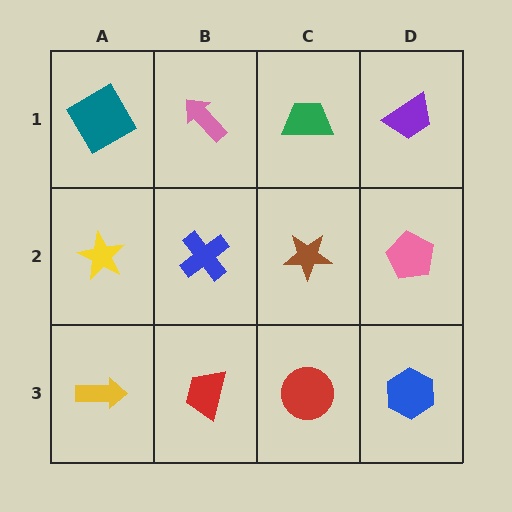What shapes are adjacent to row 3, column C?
A brown star (row 2, column C), a red trapezoid (row 3, column B), a blue hexagon (row 3, column D).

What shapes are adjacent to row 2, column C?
A green trapezoid (row 1, column C), a red circle (row 3, column C), a blue cross (row 2, column B), a pink pentagon (row 2, column D).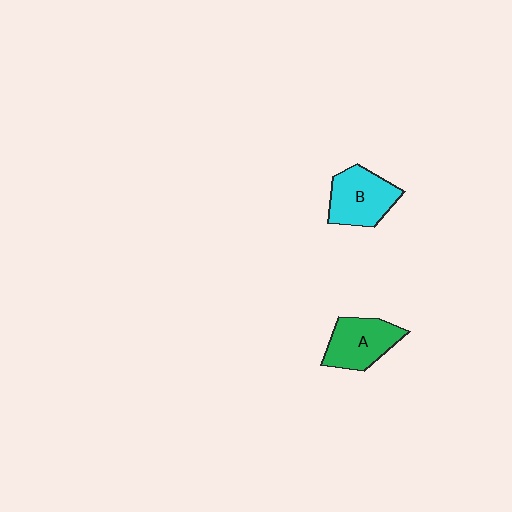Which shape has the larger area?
Shape B (cyan).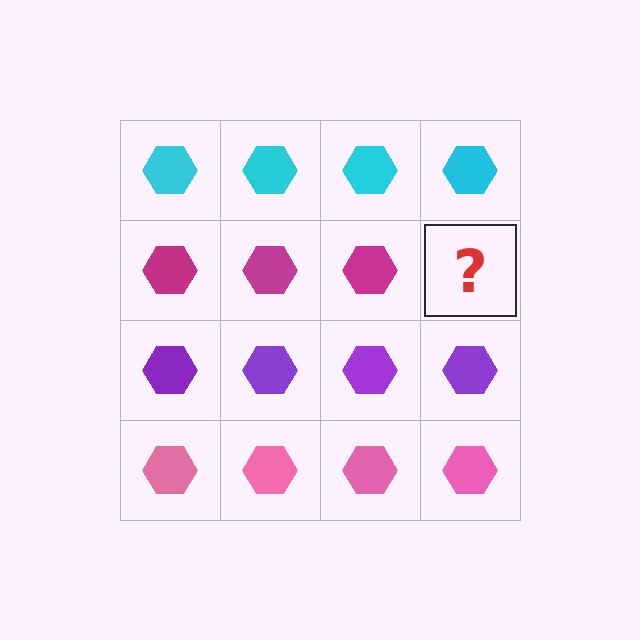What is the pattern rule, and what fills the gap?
The rule is that each row has a consistent color. The gap should be filled with a magenta hexagon.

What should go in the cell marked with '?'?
The missing cell should contain a magenta hexagon.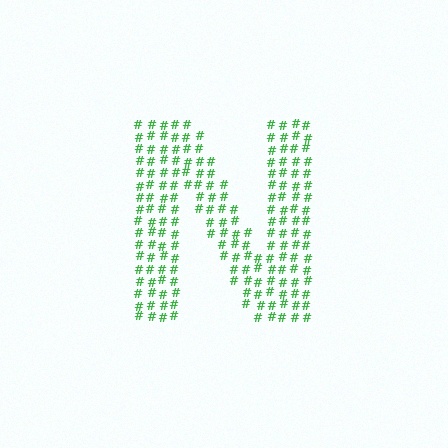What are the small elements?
The small elements are hash symbols.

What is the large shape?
The large shape is the letter N.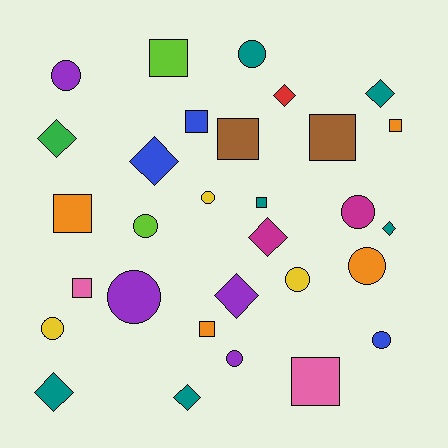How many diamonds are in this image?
There are 9 diamonds.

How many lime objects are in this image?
There are 2 lime objects.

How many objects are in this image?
There are 30 objects.